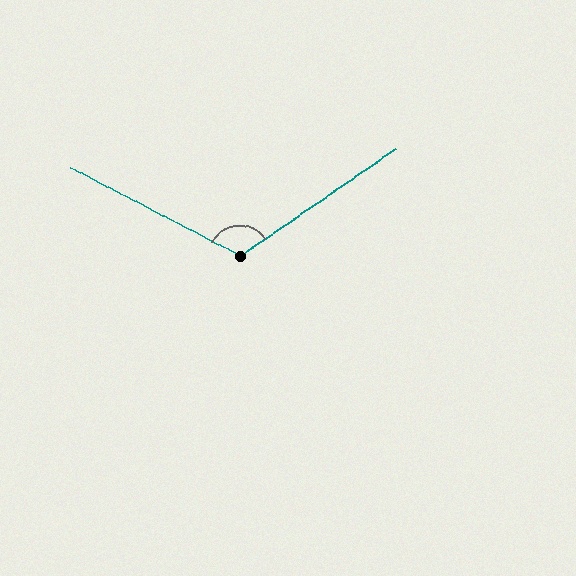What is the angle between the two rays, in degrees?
Approximately 118 degrees.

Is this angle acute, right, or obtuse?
It is obtuse.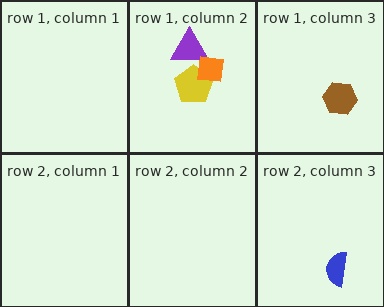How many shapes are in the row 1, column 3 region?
1.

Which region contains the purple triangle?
The row 1, column 2 region.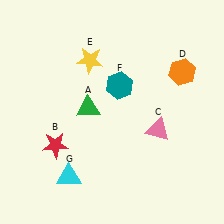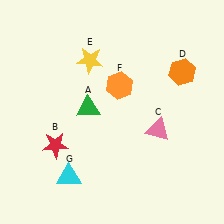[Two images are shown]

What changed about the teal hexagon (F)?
In Image 1, F is teal. In Image 2, it changed to orange.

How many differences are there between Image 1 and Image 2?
There is 1 difference between the two images.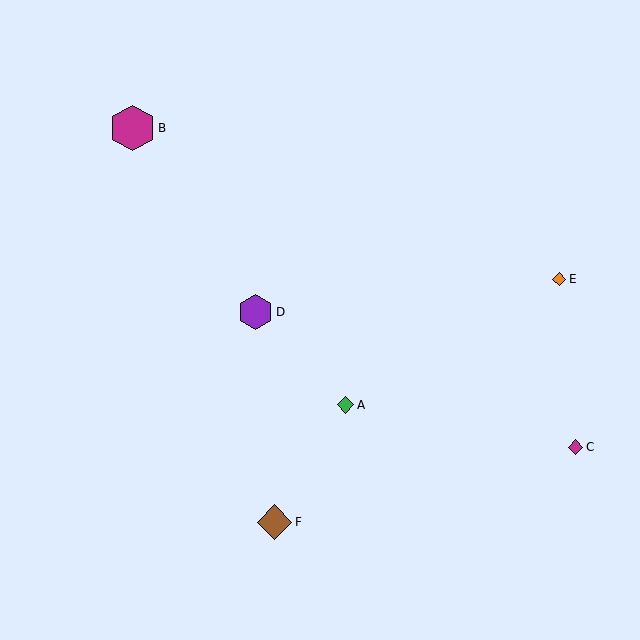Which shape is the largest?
The magenta hexagon (labeled B) is the largest.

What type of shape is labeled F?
Shape F is a brown diamond.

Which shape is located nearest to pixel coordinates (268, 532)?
The brown diamond (labeled F) at (275, 522) is nearest to that location.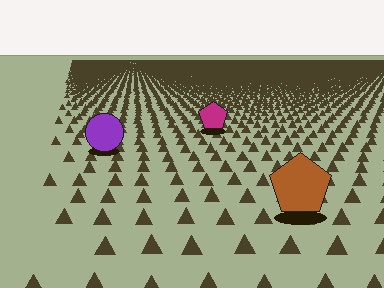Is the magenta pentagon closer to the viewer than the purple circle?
No. The purple circle is closer — you can tell from the texture gradient: the ground texture is coarser near it.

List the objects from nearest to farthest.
From nearest to farthest: the brown pentagon, the purple circle, the magenta pentagon.